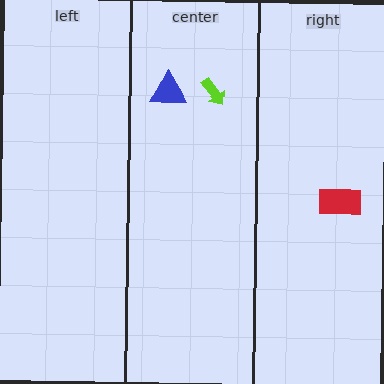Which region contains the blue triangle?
The center region.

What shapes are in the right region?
The red rectangle.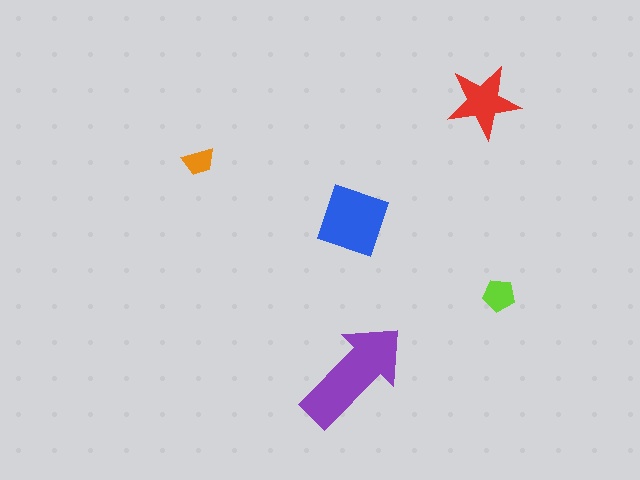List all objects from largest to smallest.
The purple arrow, the blue square, the red star, the lime pentagon, the orange trapezoid.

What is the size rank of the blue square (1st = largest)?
2nd.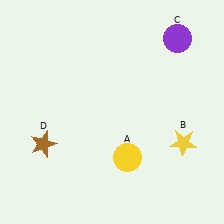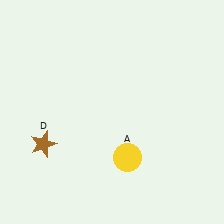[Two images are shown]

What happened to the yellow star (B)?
The yellow star (B) was removed in Image 2. It was in the bottom-right area of Image 1.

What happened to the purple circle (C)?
The purple circle (C) was removed in Image 2. It was in the top-right area of Image 1.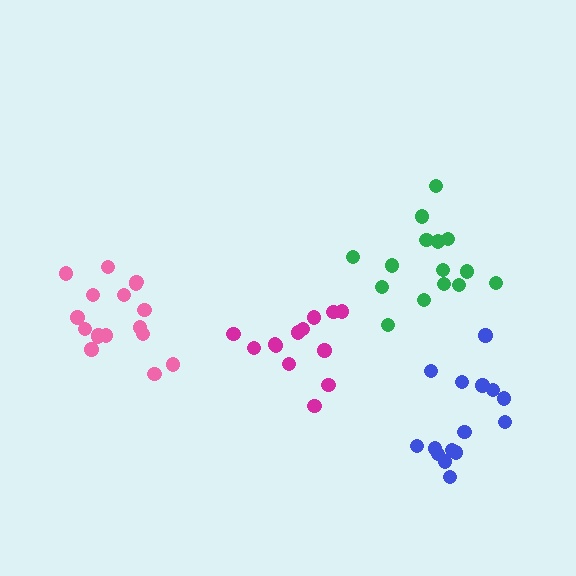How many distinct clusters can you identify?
There are 4 distinct clusters.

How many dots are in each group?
Group 1: 13 dots, Group 2: 17 dots, Group 3: 15 dots, Group 4: 15 dots (60 total).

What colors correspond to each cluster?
The clusters are colored: magenta, pink, blue, green.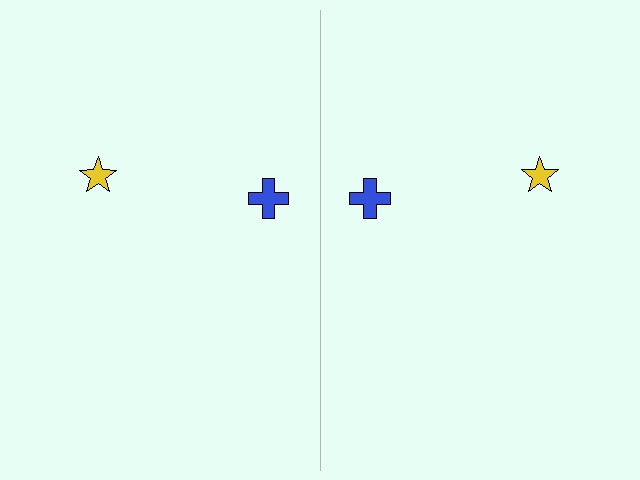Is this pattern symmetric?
Yes, this pattern has bilateral (reflection) symmetry.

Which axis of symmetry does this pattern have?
The pattern has a vertical axis of symmetry running through the center of the image.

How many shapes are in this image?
There are 4 shapes in this image.